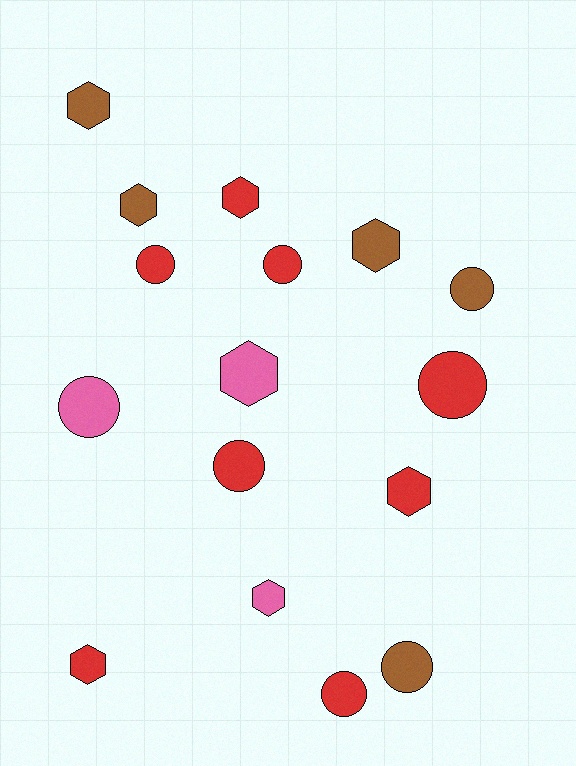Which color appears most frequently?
Red, with 8 objects.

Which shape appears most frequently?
Circle, with 8 objects.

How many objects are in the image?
There are 16 objects.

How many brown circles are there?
There are 2 brown circles.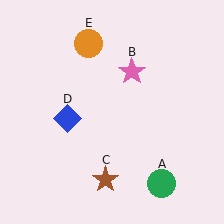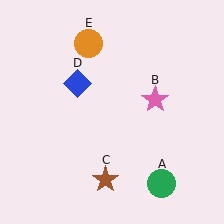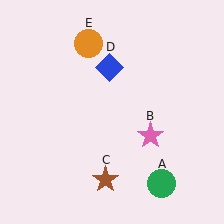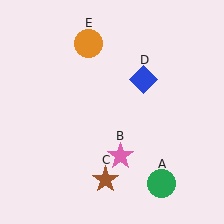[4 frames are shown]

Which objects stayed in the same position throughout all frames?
Green circle (object A) and brown star (object C) and orange circle (object E) remained stationary.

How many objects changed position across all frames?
2 objects changed position: pink star (object B), blue diamond (object D).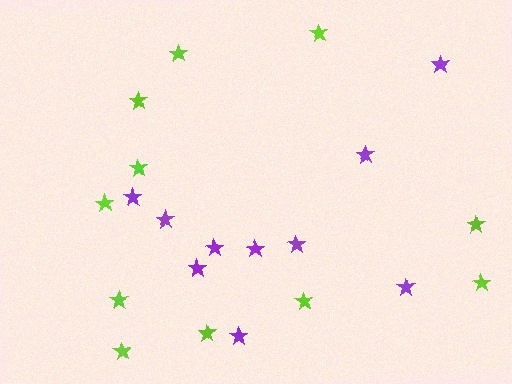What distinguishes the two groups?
There are 2 groups: one group of purple stars (10) and one group of lime stars (11).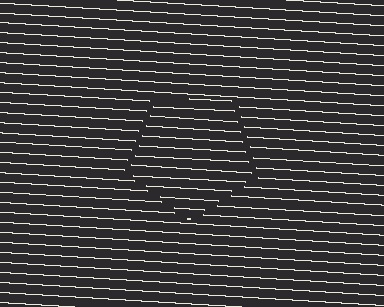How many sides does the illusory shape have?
5 sides — the line-ends trace a pentagon.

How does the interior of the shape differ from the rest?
The interior of the shape contains the same grating, shifted by half a period — the contour is defined by the phase discontinuity where line-ends from the inner and outer gratings abut.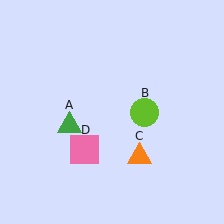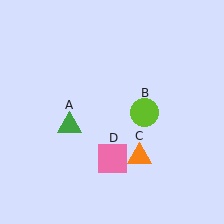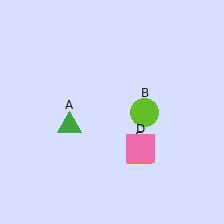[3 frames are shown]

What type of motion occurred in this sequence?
The pink square (object D) rotated counterclockwise around the center of the scene.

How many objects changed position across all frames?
1 object changed position: pink square (object D).